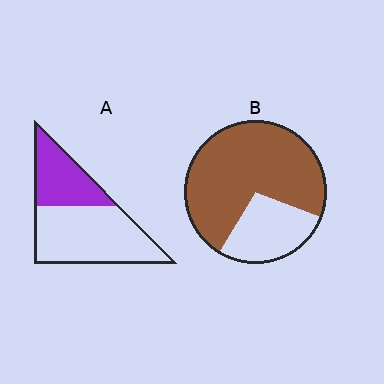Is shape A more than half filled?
No.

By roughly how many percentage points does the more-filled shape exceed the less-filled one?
By roughly 35 percentage points (B over A).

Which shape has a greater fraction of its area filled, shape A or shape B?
Shape B.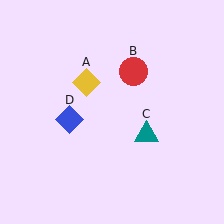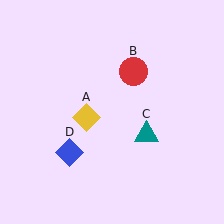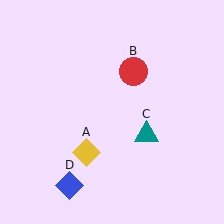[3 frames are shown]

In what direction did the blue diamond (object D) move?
The blue diamond (object D) moved down.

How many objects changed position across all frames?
2 objects changed position: yellow diamond (object A), blue diamond (object D).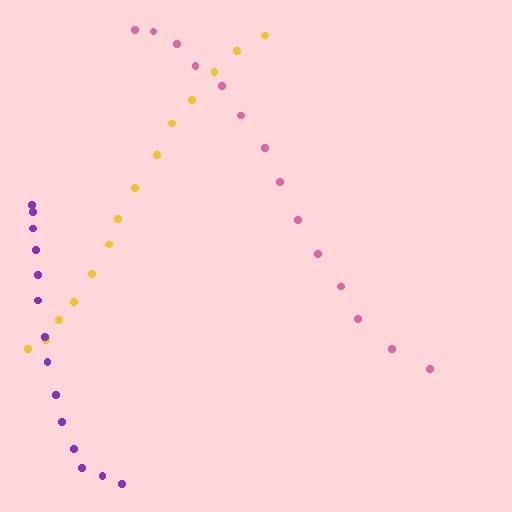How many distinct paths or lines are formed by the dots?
There are 3 distinct paths.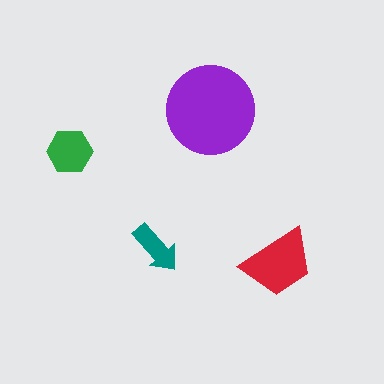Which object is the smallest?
The teal arrow.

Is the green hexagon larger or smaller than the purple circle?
Smaller.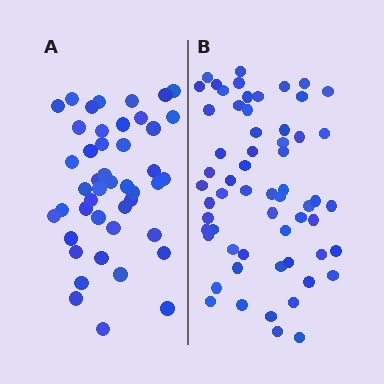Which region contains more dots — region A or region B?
Region B (the right region) has more dots.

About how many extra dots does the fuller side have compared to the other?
Region B has approximately 15 more dots than region A.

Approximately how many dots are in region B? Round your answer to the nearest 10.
About 60 dots.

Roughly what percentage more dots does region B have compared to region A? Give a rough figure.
About 35% more.